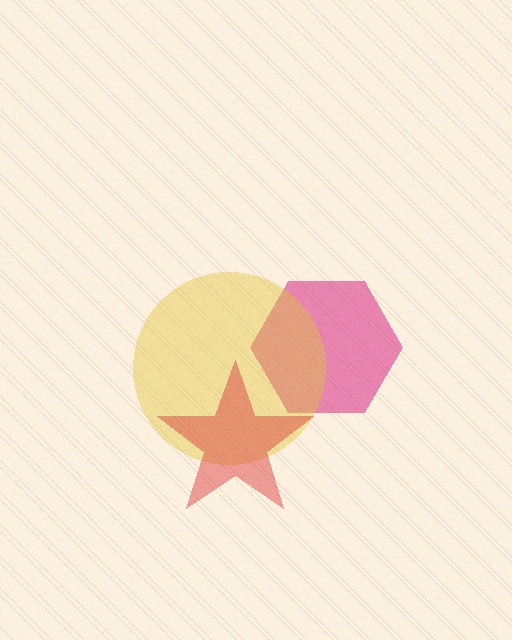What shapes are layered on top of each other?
The layered shapes are: a magenta hexagon, a yellow circle, a red star.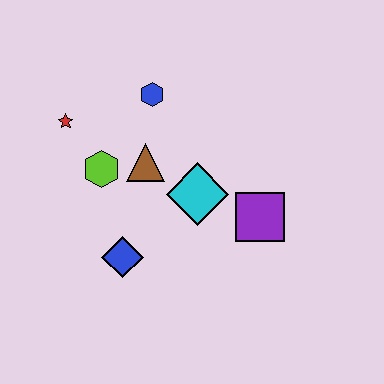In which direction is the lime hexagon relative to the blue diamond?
The lime hexagon is above the blue diamond.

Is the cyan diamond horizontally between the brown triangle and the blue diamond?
No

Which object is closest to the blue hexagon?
The brown triangle is closest to the blue hexagon.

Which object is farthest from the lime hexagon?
The purple square is farthest from the lime hexagon.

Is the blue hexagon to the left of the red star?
No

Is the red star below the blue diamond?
No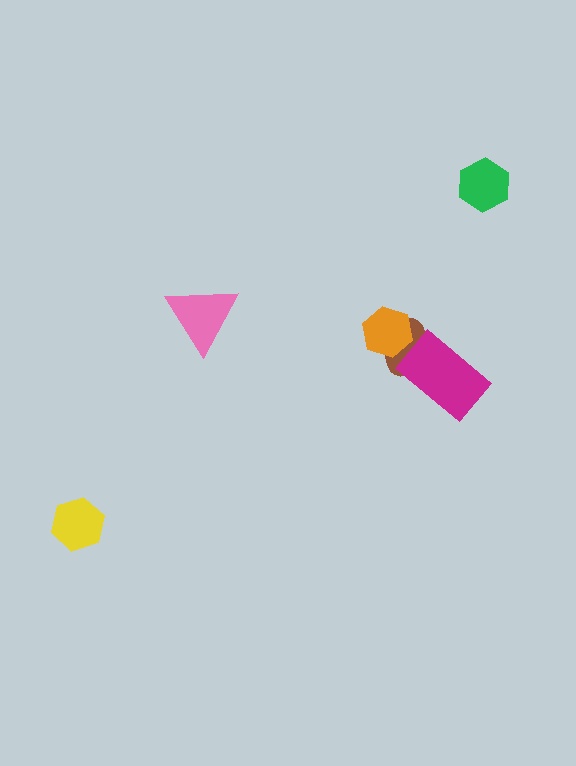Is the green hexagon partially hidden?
No, no other shape covers it.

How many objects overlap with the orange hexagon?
1 object overlaps with the orange hexagon.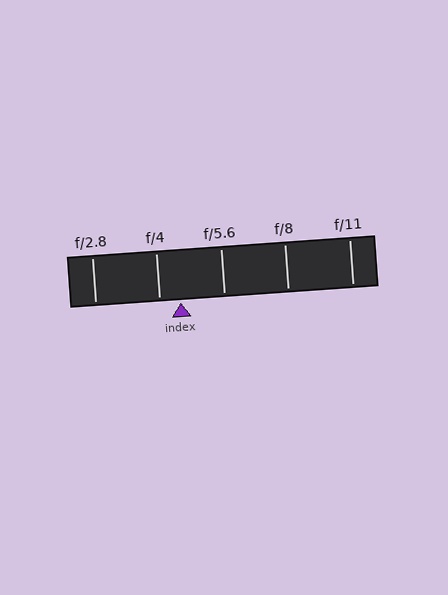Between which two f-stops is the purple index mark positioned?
The index mark is between f/4 and f/5.6.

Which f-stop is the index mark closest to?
The index mark is closest to f/4.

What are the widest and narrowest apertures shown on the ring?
The widest aperture shown is f/2.8 and the narrowest is f/11.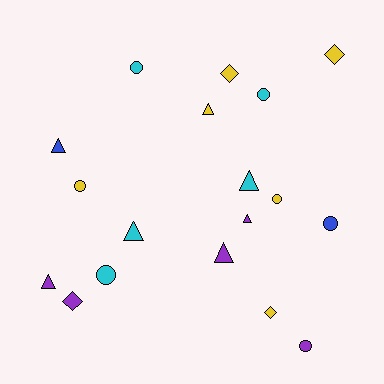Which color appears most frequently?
Yellow, with 6 objects.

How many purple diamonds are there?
There is 1 purple diamond.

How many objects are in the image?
There are 18 objects.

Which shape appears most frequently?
Triangle, with 7 objects.